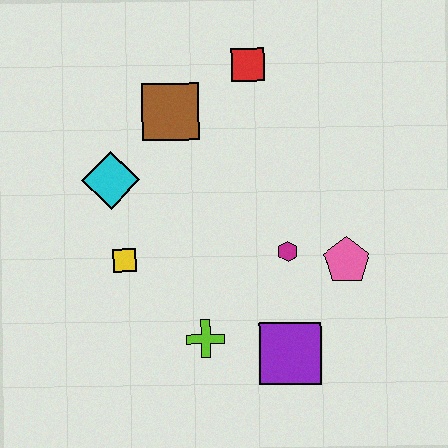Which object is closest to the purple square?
The lime cross is closest to the purple square.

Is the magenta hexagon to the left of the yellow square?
No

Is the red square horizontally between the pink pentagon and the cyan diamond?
Yes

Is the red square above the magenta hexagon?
Yes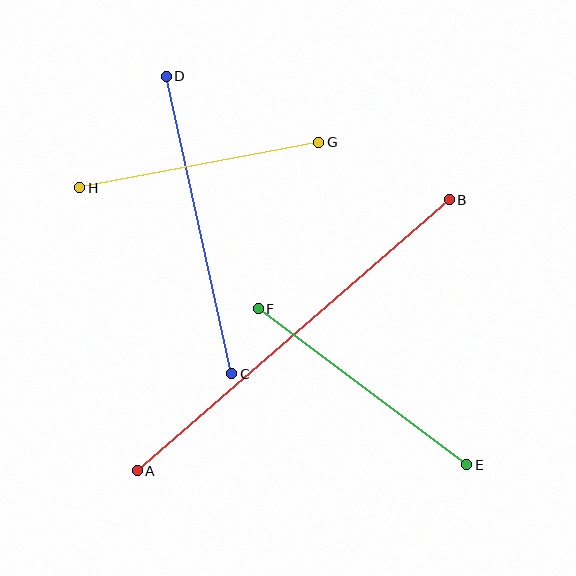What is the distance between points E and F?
The distance is approximately 260 pixels.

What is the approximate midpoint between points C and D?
The midpoint is at approximately (199, 225) pixels.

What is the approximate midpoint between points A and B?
The midpoint is at approximately (293, 335) pixels.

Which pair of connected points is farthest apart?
Points A and B are farthest apart.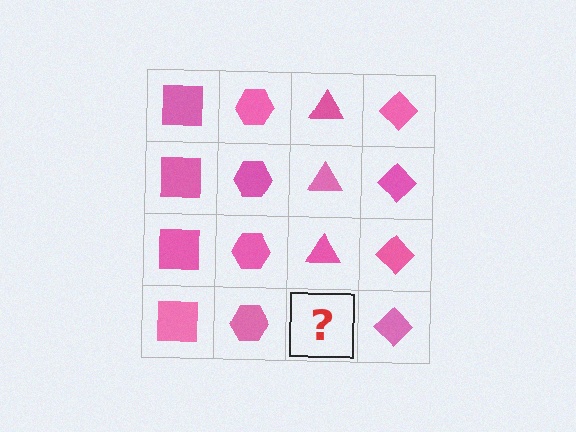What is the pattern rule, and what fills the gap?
The rule is that each column has a consistent shape. The gap should be filled with a pink triangle.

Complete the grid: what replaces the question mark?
The question mark should be replaced with a pink triangle.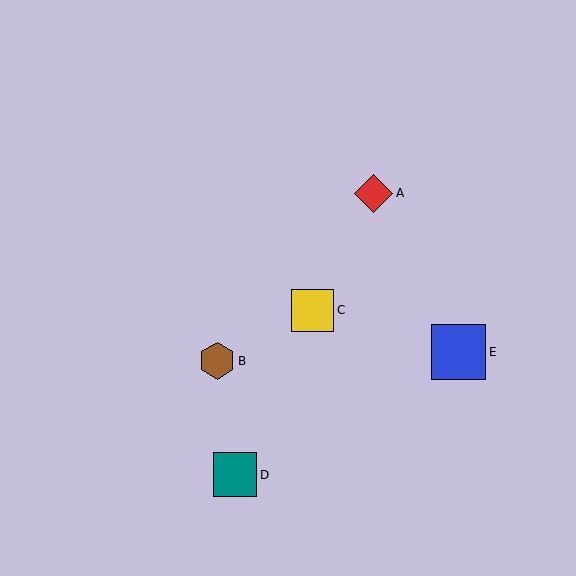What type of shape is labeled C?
Shape C is a yellow square.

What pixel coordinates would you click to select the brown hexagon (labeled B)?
Click at (217, 361) to select the brown hexagon B.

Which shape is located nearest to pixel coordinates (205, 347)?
The brown hexagon (labeled B) at (217, 361) is nearest to that location.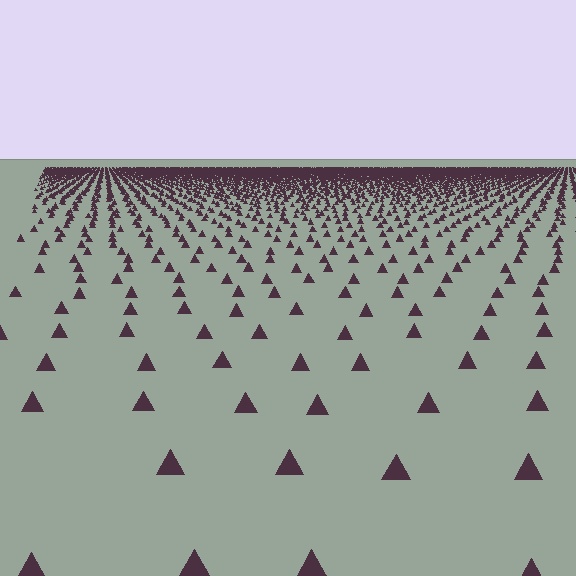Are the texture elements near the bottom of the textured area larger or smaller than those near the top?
Larger. Near the bottom, elements are closer to the viewer and appear at a bigger on-screen size.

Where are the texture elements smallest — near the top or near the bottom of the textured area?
Near the top.